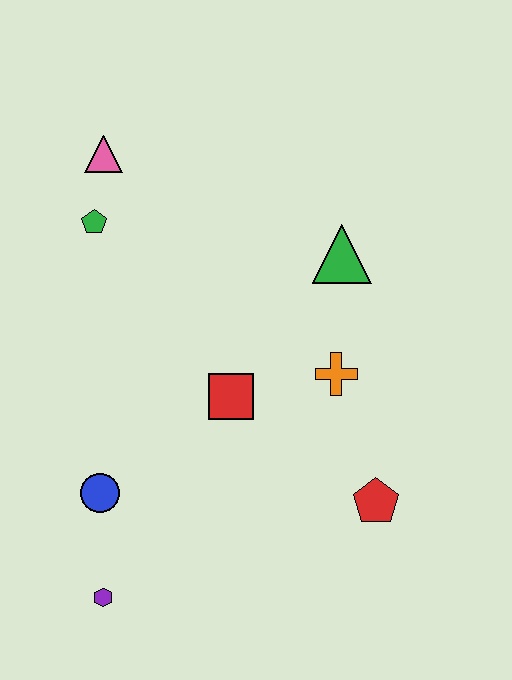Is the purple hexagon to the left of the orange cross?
Yes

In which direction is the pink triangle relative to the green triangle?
The pink triangle is to the left of the green triangle.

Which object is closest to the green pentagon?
The pink triangle is closest to the green pentagon.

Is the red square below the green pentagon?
Yes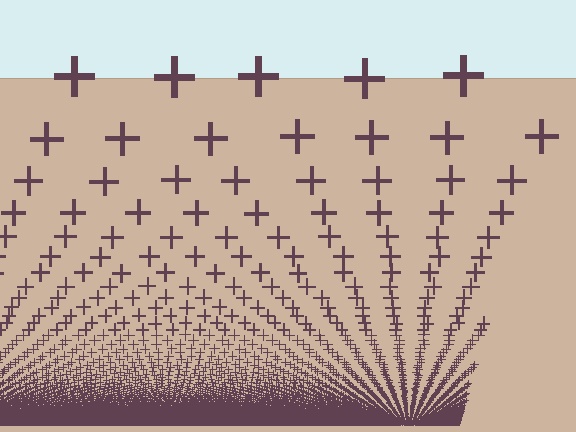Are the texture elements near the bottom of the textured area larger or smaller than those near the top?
Smaller. The gradient is inverted — elements near the bottom are smaller and denser.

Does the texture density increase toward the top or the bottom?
Density increases toward the bottom.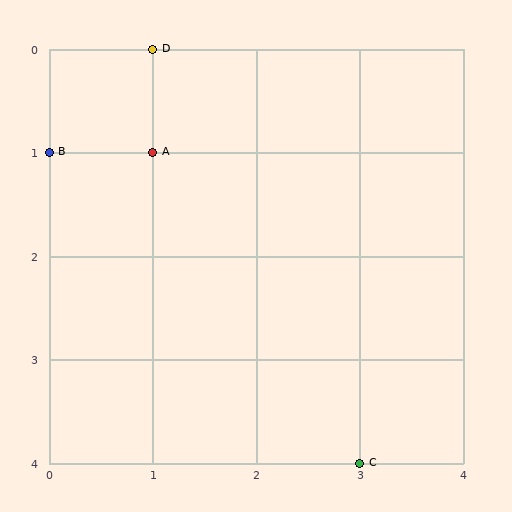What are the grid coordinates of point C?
Point C is at grid coordinates (3, 4).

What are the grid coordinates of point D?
Point D is at grid coordinates (1, 0).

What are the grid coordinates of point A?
Point A is at grid coordinates (1, 1).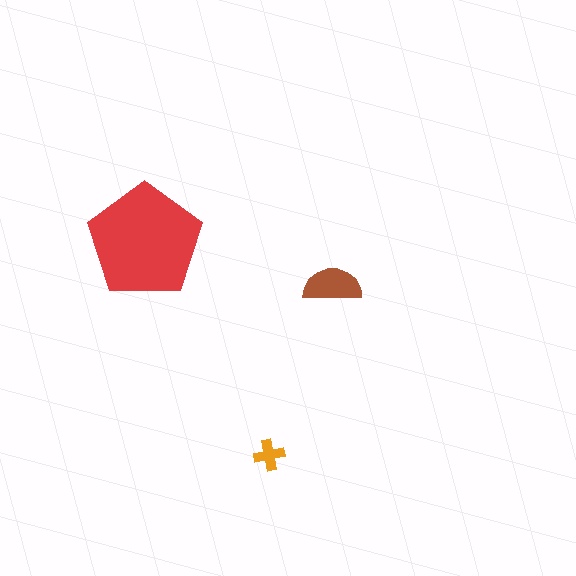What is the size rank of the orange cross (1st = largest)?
3rd.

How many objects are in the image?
There are 3 objects in the image.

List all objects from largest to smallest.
The red pentagon, the brown semicircle, the orange cross.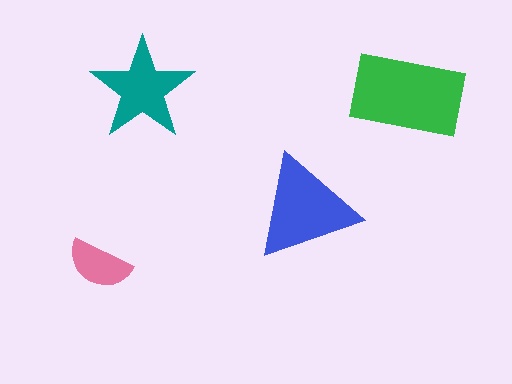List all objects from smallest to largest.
The pink semicircle, the teal star, the blue triangle, the green rectangle.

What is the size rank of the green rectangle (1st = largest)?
1st.